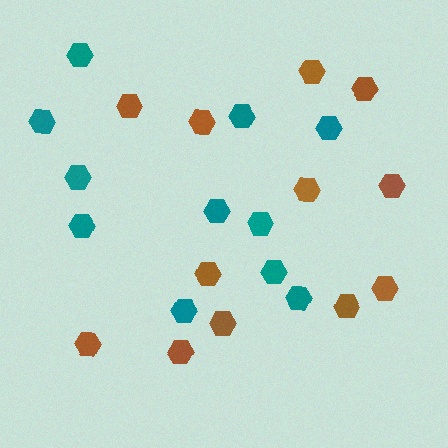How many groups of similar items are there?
There are 2 groups: one group of brown hexagons (12) and one group of teal hexagons (11).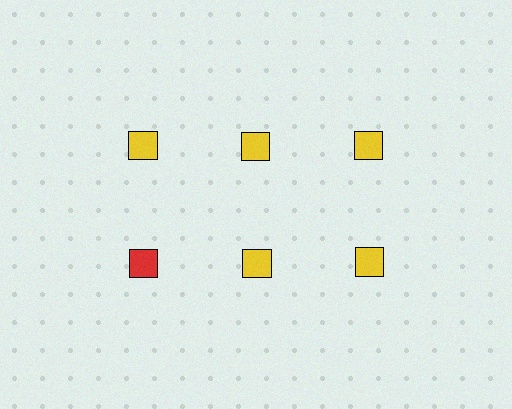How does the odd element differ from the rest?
It has a different color: red instead of yellow.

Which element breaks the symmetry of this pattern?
The red square in the second row, leftmost column breaks the symmetry. All other shapes are yellow squares.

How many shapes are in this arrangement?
There are 6 shapes arranged in a grid pattern.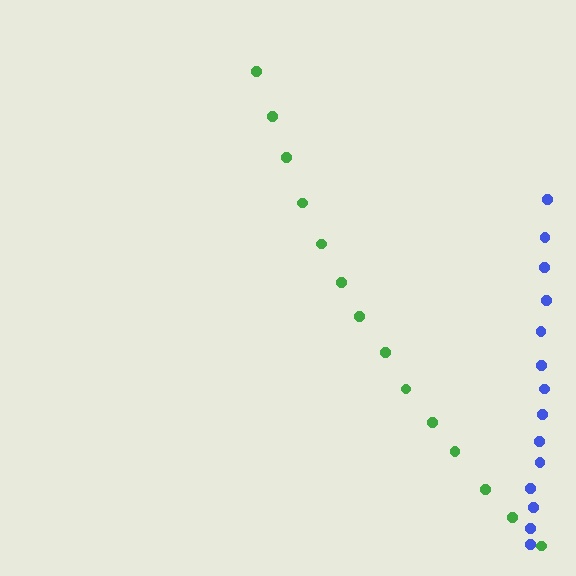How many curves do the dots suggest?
There are 2 distinct paths.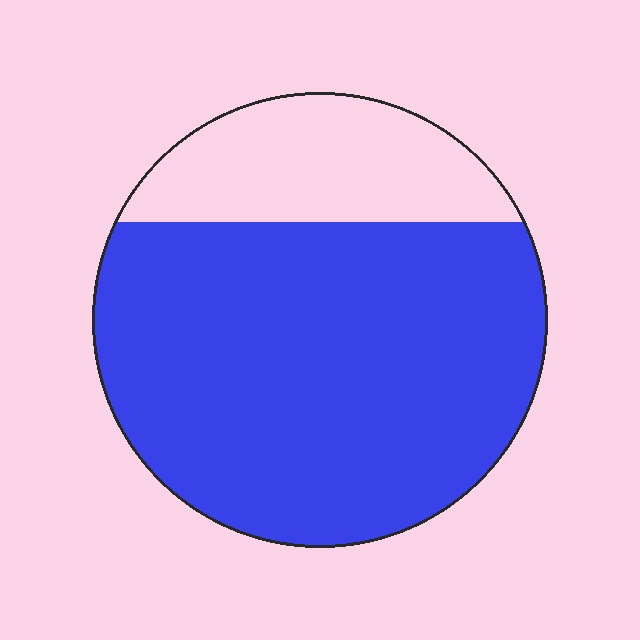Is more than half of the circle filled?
Yes.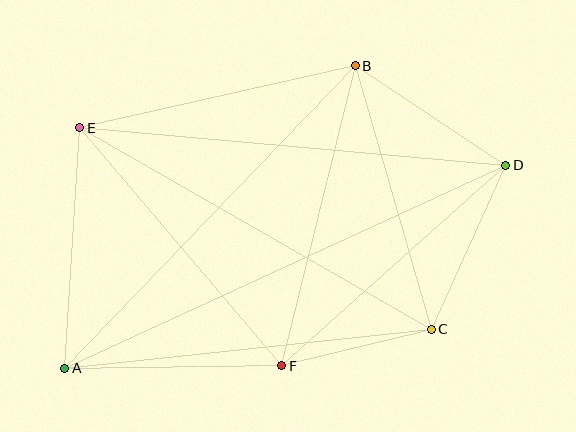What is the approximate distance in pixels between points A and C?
The distance between A and C is approximately 368 pixels.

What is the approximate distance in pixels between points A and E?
The distance between A and E is approximately 241 pixels.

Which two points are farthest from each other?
Points A and D are farthest from each other.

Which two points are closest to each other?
Points C and F are closest to each other.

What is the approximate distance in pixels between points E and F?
The distance between E and F is approximately 312 pixels.